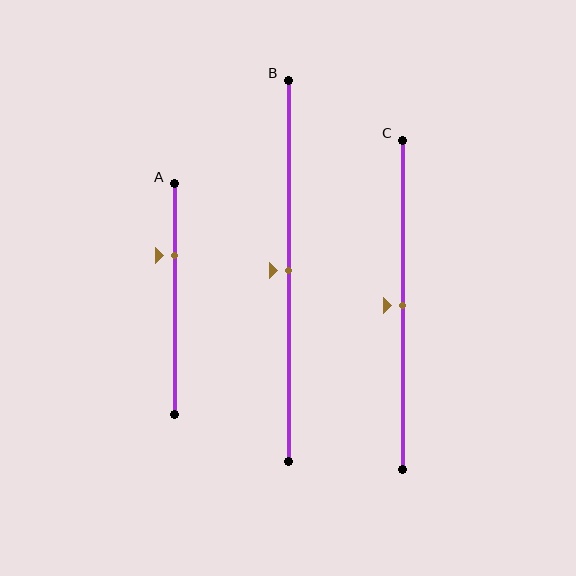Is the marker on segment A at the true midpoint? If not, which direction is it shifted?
No, the marker on segment A is shifted upward by about 19% of the segment length.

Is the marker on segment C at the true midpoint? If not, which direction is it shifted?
Yes, the marker on segment C is at the true midpoint.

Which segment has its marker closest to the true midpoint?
Segment B has its marker closest to the true midpoint.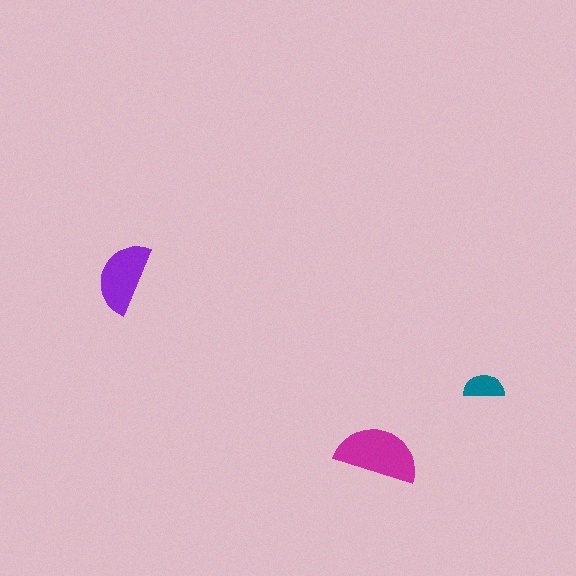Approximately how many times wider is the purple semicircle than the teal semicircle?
About 2 times wider.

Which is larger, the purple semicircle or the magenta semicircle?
The magenta one.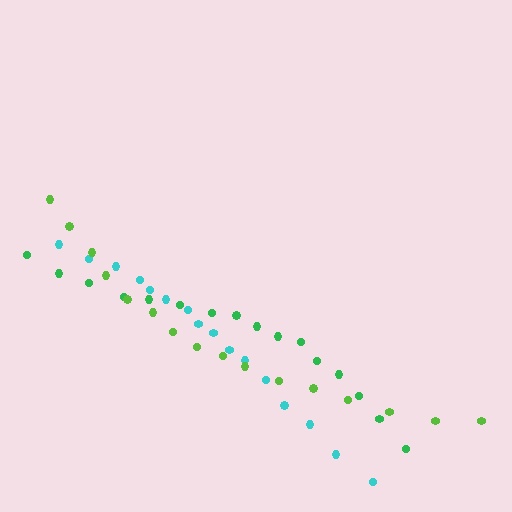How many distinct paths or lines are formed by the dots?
There are 3 distinct paths.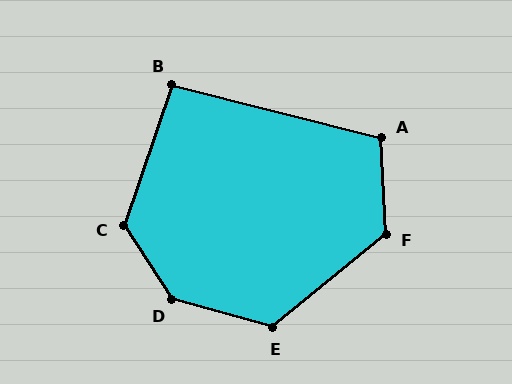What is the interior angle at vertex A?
Approximately 107 degrees (obtuse).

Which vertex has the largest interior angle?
D, at approximately 139 degrees.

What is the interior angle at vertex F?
Approximately 127 degrees (obtuse).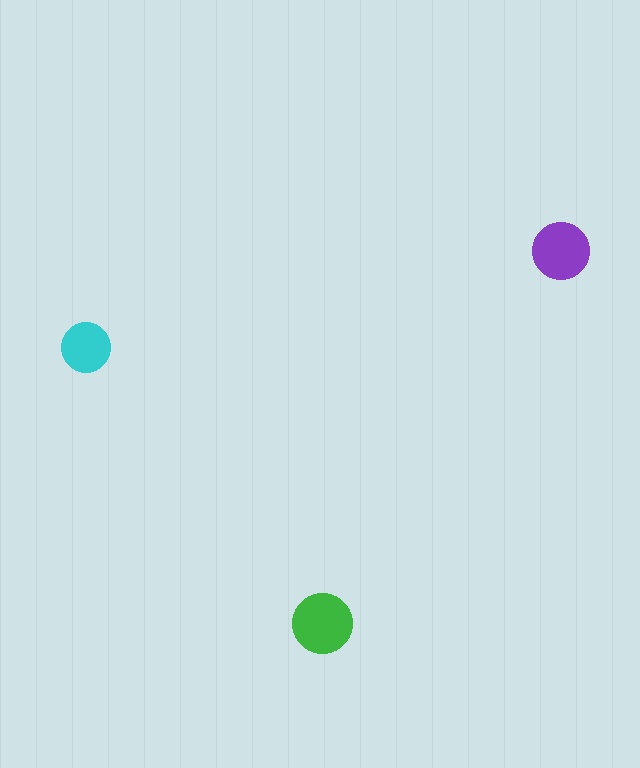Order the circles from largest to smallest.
the green one, the purple one, the cyan one.